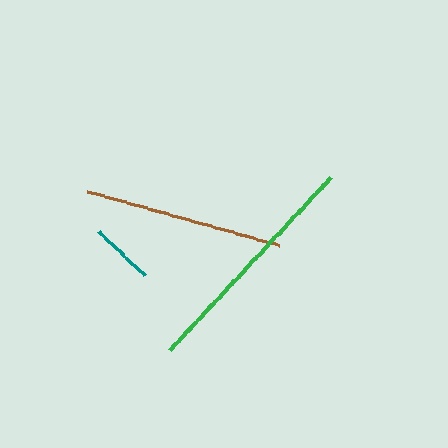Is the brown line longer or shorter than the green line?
The green line is longer than the brown line.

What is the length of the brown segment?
The brown segment is approximately 199 pixels long.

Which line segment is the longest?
The green line is the longest at approximately 236 pixels.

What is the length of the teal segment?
The teal segment is approximately 64 pixels long.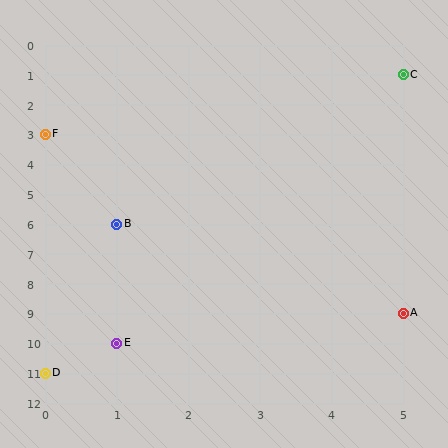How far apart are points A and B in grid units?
Points A and B are 4 columns and 3 rows apart (about 5.0 grid units diagonally).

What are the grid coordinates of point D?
Point D is at grid coordinates (0, 11).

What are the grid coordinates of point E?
Point E is at grid coordinates (1, 10).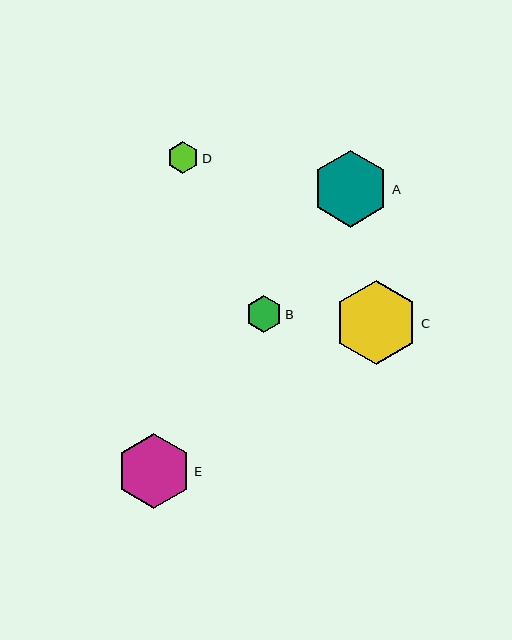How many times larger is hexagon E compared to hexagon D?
Hexagon E is approximately 2.4 times the size of hexagon D.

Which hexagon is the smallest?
Hexagon D is the smallest with a size of approximately 32 pixels.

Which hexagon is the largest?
Hexagon C is the largest with a size of approximately 84 pixels.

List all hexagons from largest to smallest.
From largest to smallest: C, A, E, B, D.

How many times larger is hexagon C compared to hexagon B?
Hexagon C is approximately 2.3 times the size of hexagon B.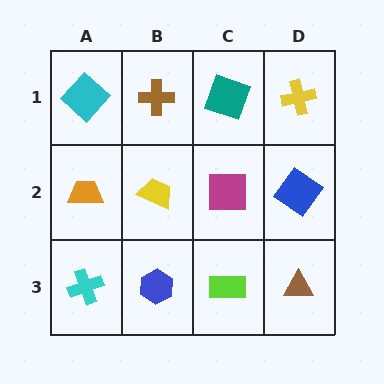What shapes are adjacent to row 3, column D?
A blue diamond (row 2, column D), a lime rectangle (row 3, column C).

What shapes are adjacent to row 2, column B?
A brown cross (row 1, column B), a blue hexagon (row 3, column B), an orange trapezoid (row 2, column A), a magenta square (row 2, column C).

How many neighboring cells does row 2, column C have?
4.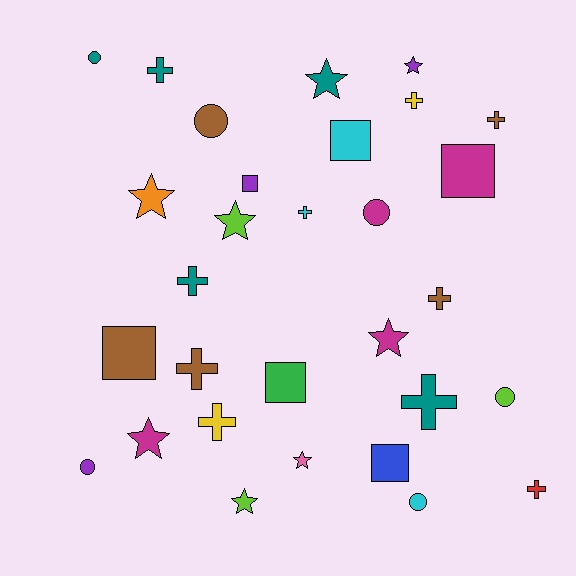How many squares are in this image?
There are 6 squares.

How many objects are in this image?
There are 30 objects.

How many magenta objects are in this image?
There are 4 magenta objects.